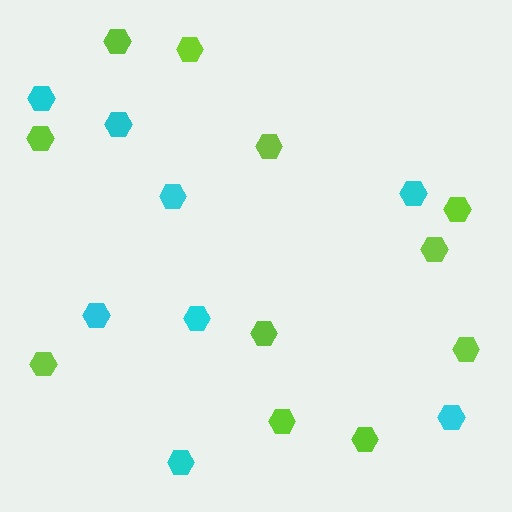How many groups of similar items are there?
There are 2 groups: one group of cyan hexagons (8) and one group of lime hexagons (11).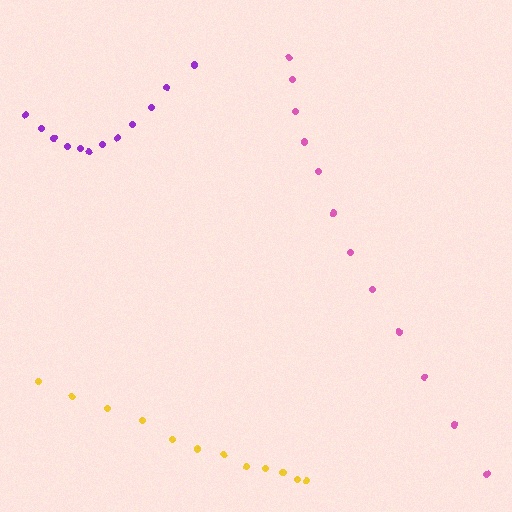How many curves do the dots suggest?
There are 3 distinct paths.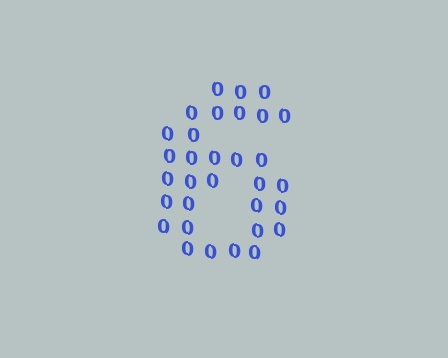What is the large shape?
The large shape is the digit 6.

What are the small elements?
The small elements are digit 0's.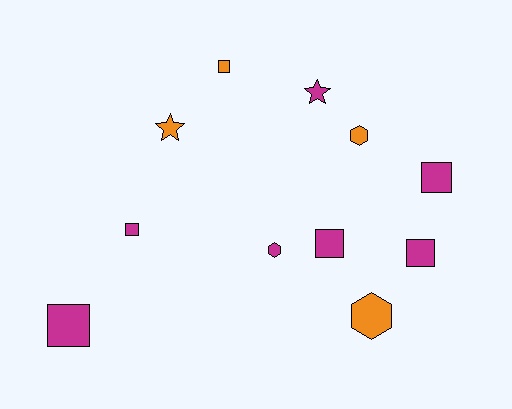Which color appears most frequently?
Magenta, with 7 objects.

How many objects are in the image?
There are 11 objects.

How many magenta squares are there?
There are 5 magenta squares.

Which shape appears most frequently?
Square, with 6 objects.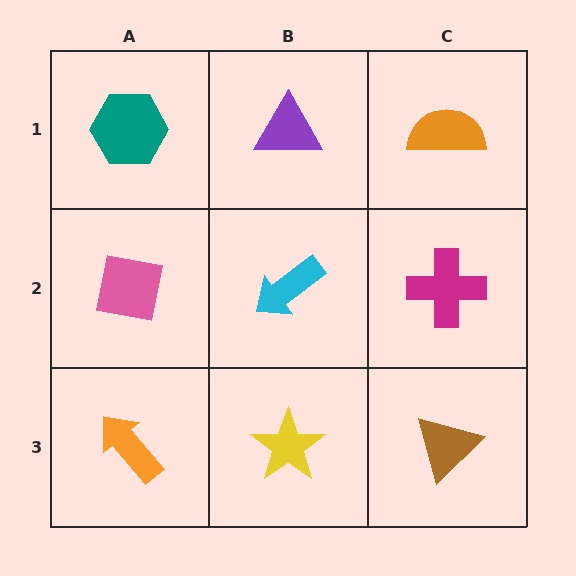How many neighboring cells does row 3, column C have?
2.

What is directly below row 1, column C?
A magenta cross.